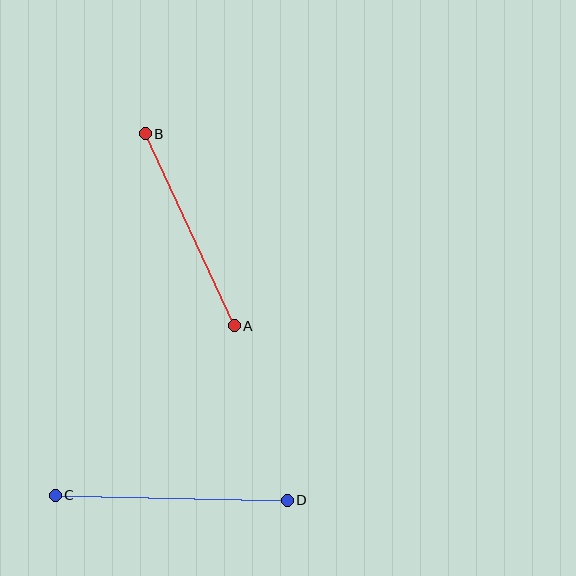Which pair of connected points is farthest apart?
Points C and D are farthest apart.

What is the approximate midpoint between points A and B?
The midpoint is at approximately (190, 230) pixels.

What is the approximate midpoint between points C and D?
The midpoint is at approximately (171, 498) pixels.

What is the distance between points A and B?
The distance is approximately 212 pixels.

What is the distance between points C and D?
The distance is approximately 232 pixels.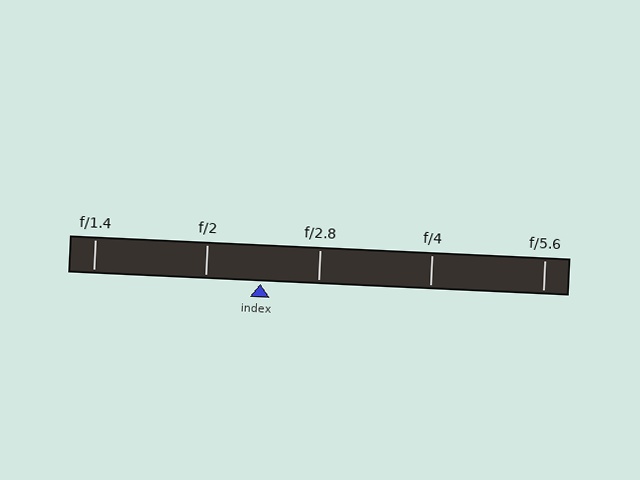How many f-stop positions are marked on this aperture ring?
There are 5 f-stop positions marked.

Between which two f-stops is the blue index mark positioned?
The index mark is between f/2 and f/2.8.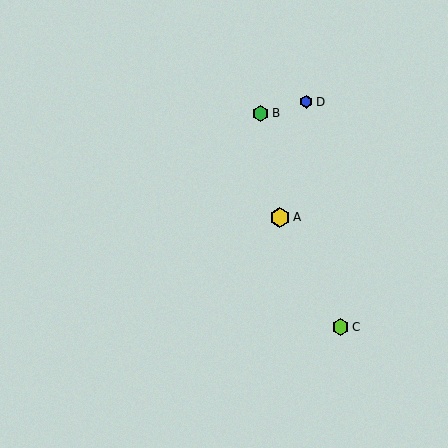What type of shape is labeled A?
Shape A is a yellow hexagon.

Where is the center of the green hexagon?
The center of the green hexagon is at (261, 113).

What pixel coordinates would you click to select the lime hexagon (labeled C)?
Click at (341, 327) to select the lime hexagon C.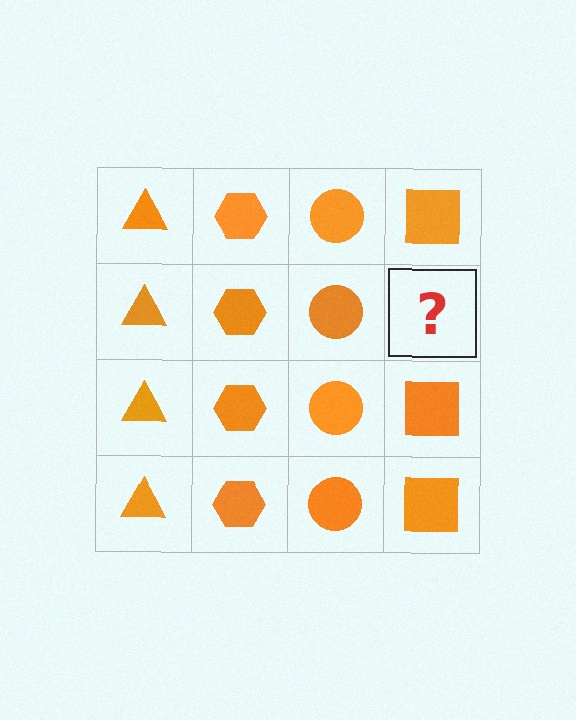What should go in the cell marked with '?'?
The missing cell should contain an orange square.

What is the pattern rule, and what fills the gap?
The rule is that each column has a consistent shape. The gap should be filled with an orange square.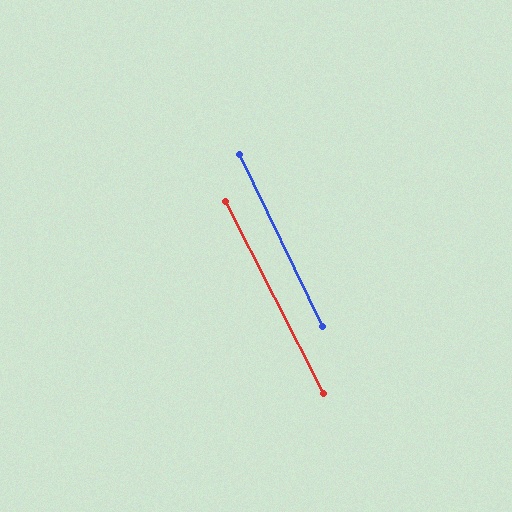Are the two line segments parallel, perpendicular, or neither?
Parallel — their directions differ by only 1.5°.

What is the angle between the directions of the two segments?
Approximately 2 degrees.